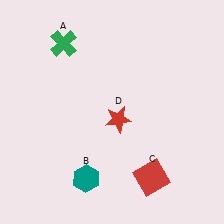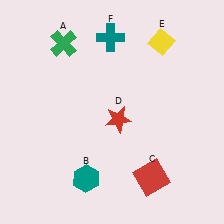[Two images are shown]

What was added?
A yellow diamond (E), a teal cross (F) were added in Image 2.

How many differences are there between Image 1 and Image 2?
There are 2 differences between the two images.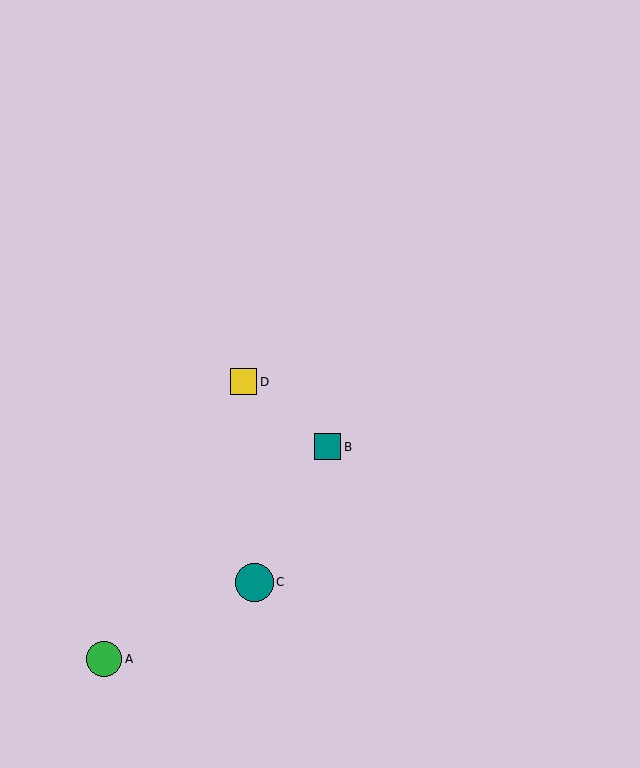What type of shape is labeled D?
Shape D is a yellow square.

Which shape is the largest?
The teal circle (labeled C) is the largest.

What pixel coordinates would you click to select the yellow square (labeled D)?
Click at (244, 382) to select the yellow square D.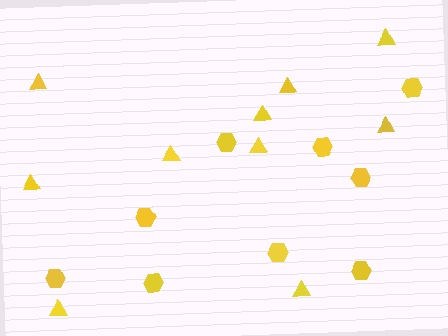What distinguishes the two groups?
There are 2 groups: one group of hexagons (9) and one group of triangles (10).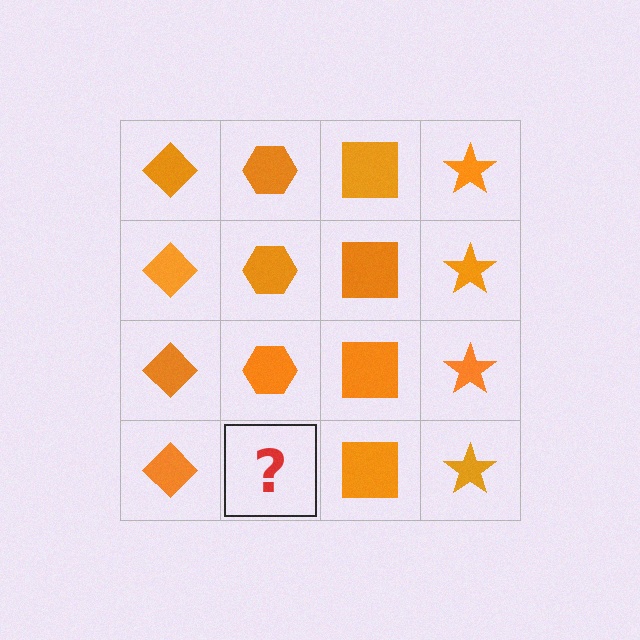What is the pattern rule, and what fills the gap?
The rule is that each column has a consistent shape. The gap should be filled with an orange hexagon.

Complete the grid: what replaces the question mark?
The question mark should be replaced with an orange hexagon.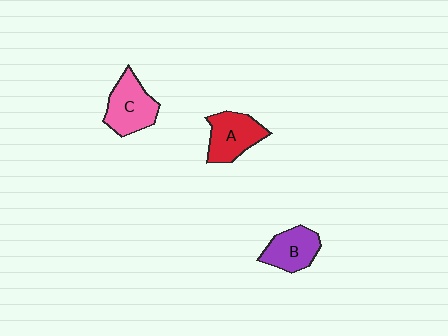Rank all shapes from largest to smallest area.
From largest to smallest: C (pink), A (red), B (purple).